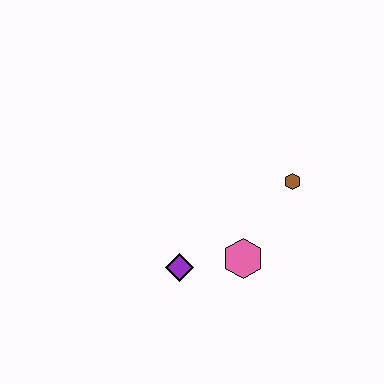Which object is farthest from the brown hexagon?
The purple diamond is farthest from the brown hexagon.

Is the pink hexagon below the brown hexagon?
Yes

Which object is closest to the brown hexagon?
The pink hexagon is closest to the brown hexagon.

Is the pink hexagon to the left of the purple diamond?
No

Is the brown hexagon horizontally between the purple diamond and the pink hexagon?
No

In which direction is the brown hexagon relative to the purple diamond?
The brown hexagon is to the right of the purple diamond.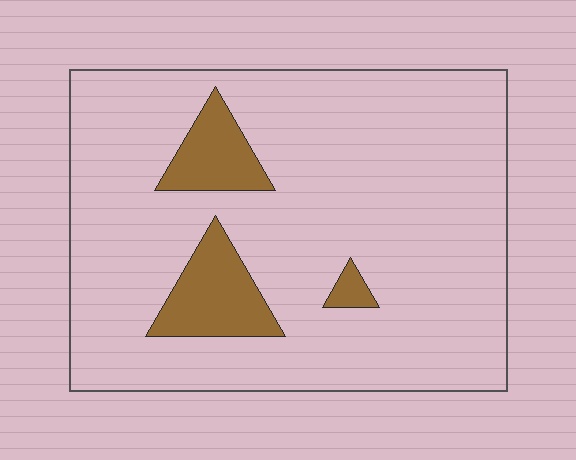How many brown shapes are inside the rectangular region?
3.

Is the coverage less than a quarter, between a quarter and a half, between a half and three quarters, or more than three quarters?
Less than a quarter.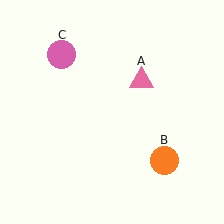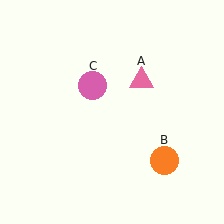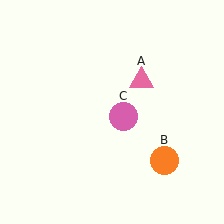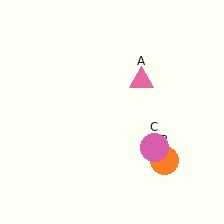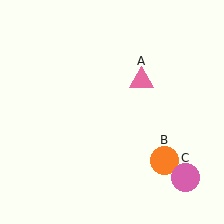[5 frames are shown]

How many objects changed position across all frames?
1 object changed position: pink circle (object C).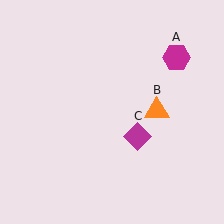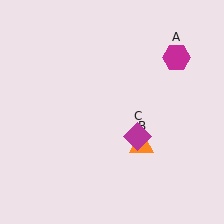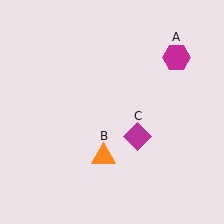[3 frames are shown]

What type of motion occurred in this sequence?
The orange triangle (object B) rotated clockwise around the center of the scene.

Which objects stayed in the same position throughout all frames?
Magenta hexagon (object A) and magenta diamond (object C) remained stationary.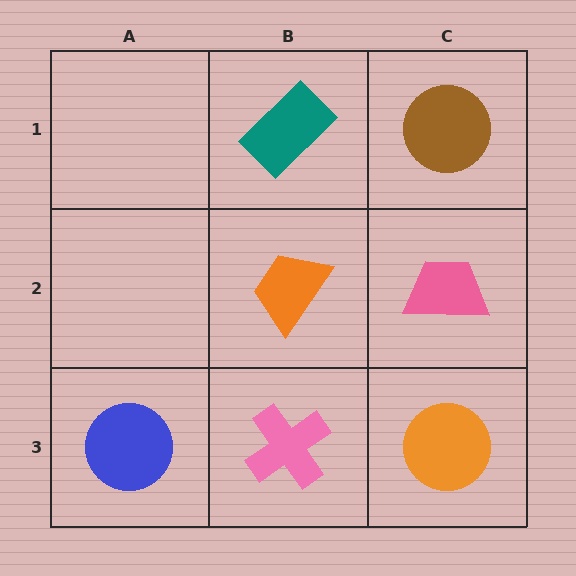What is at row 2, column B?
An orange trapezoid.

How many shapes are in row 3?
3 shapes.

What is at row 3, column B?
A pink cross.